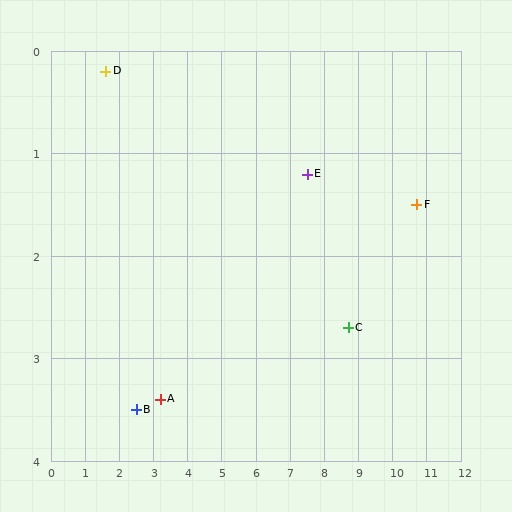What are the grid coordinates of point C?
Point C is at approximately (8.7, 2.7).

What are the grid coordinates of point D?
Point D is at approximately (1.6, 0.2).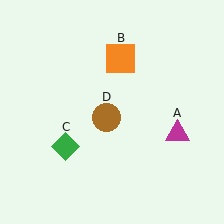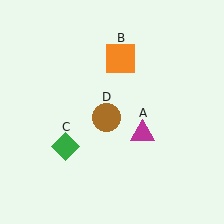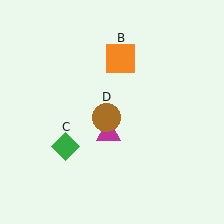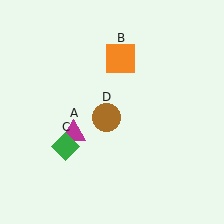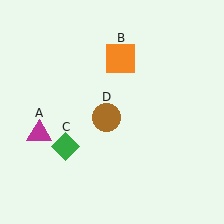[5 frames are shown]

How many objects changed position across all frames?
1 object changed position: magenta triangle (object A).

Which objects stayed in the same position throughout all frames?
Orange square (object B) and green diamond (object C) and brown circle (object D) remained stationary.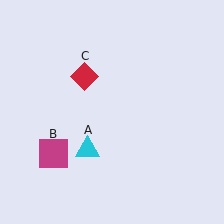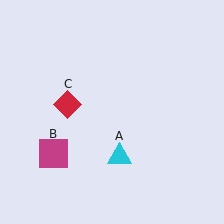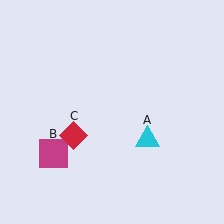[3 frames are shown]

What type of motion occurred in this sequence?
The cyan triangle (object A), red diamond (object C) rotated counterclockwise around the center of the scene.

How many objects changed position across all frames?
2 objects changed position: cyan triangle (object A), red diamond (object C).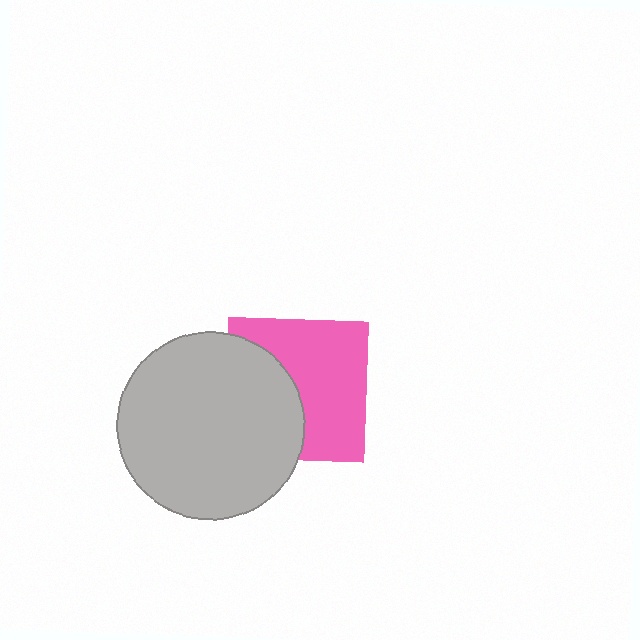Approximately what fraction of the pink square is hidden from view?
Roughly 41% of the pink square is hidden behind the light gray circle.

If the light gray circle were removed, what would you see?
You would see the complete pink square.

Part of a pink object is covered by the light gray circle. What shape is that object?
It is a square.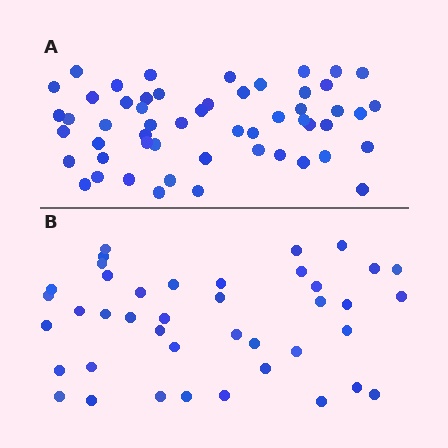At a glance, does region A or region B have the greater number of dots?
Region A (the top region) has more dots.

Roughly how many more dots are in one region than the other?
Region A has approximately 15 more dots than region B.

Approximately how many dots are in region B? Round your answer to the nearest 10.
About 40 dots. (The exact count is 41, which rounds to 40.)